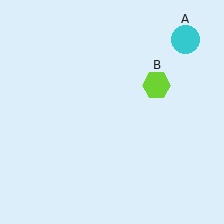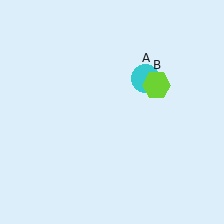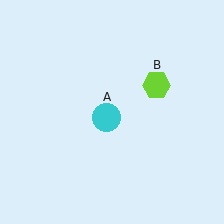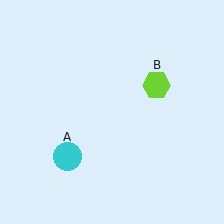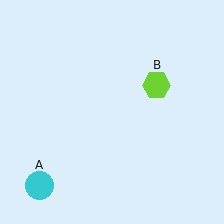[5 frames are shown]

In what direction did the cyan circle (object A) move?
The cyan circle (object A) moved down and to the left.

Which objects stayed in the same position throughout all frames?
Lime hexagon (object B) remained stationary.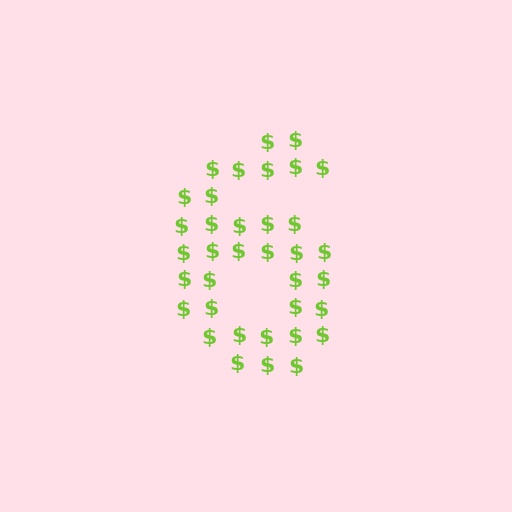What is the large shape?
The large shape is the digit 6.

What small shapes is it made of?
It is made of small dollar signs.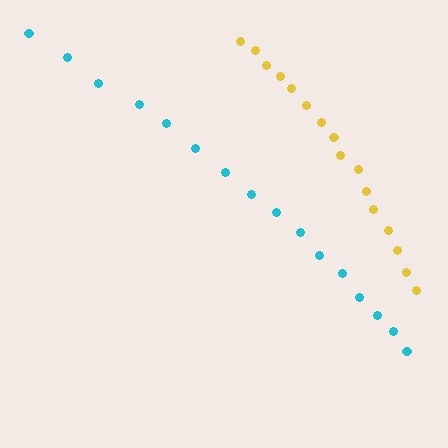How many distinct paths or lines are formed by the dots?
There are 2 distinct paths.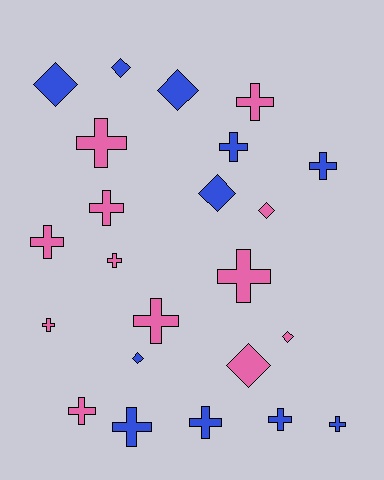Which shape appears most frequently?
Cross, with 15 objects.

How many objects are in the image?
There are 23 objects.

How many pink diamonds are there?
There are 3 pink diamonds.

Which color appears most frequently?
Pink, with 12 objects.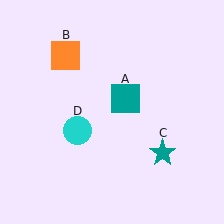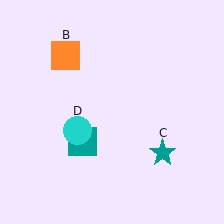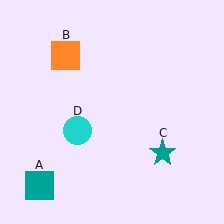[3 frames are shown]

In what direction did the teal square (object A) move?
The teal square (object A) moved down and to the left.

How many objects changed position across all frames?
1 object changed position: teal square (object A).